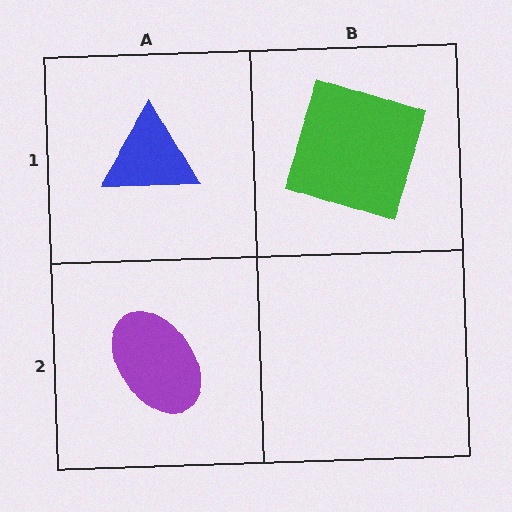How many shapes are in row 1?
2 shapes.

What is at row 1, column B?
A green square.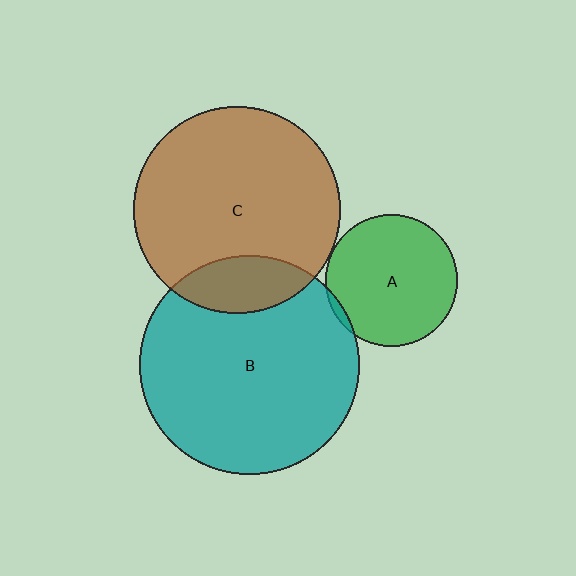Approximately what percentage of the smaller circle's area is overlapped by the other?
Approximately 5%.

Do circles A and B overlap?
Yes.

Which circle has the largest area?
Circle B (teal).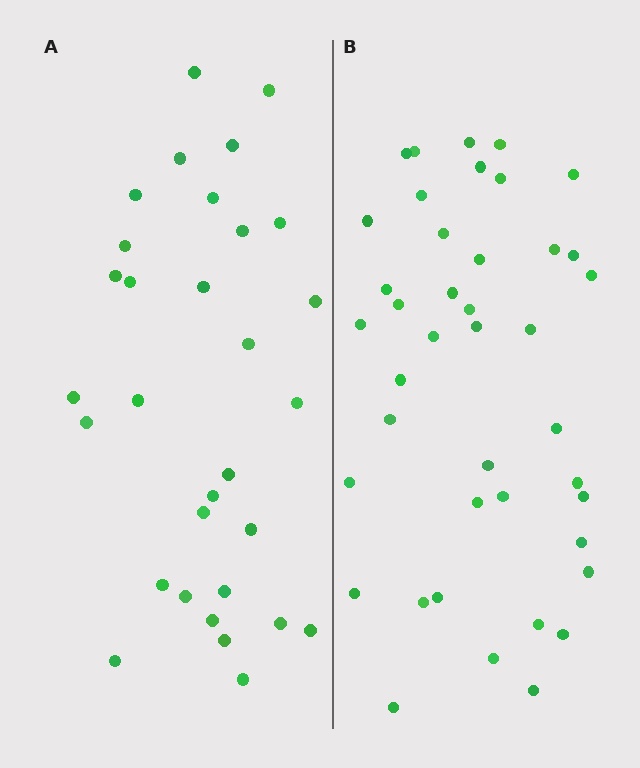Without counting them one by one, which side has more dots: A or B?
Region B (the right region) has more dots.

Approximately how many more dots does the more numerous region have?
Region B has roughly 10 or so more dots than region A.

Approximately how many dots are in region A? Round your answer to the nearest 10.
About 30 dots. (The exact count is 31, which rounds to 30.)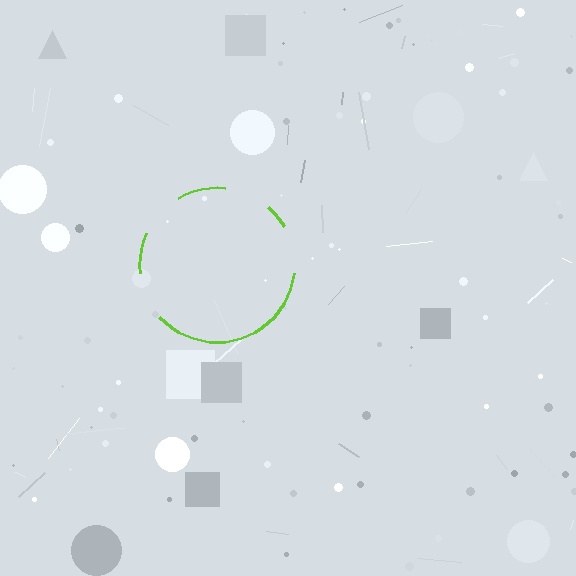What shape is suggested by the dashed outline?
The dashed outline suggests a circle.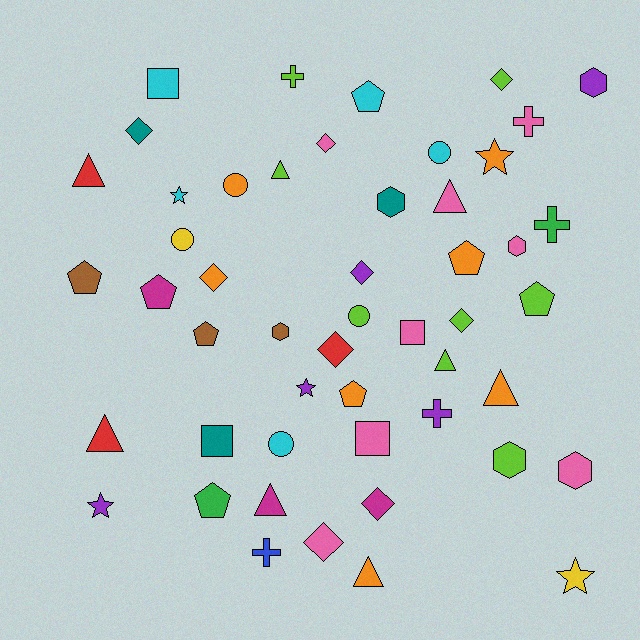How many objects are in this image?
There are 50 objects.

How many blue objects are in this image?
There is 1 blue object.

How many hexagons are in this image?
There are 6 hexagons.